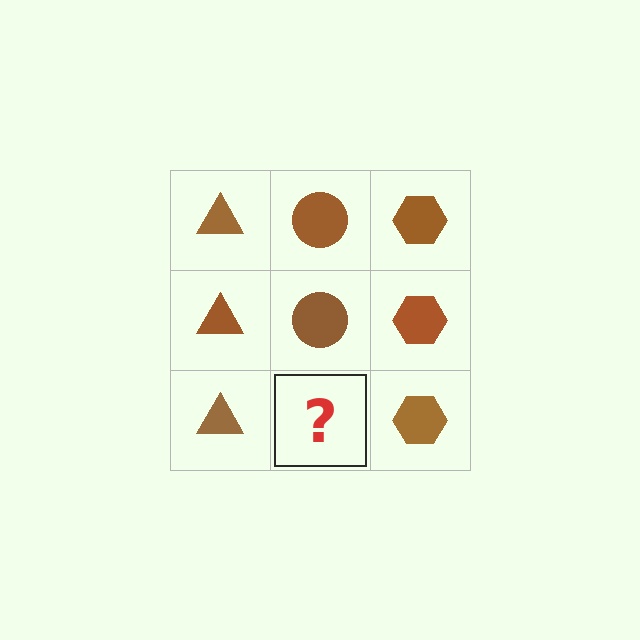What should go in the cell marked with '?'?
The missing cell should contain a brown circle.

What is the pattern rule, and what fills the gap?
The rule is that each column has a consistent shape. The gap should be filled with a brown circle.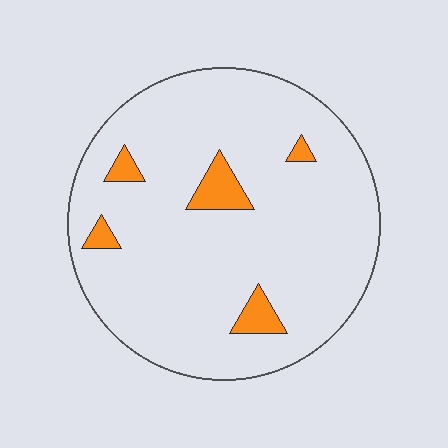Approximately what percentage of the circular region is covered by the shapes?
Approximately 5%.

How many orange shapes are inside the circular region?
5.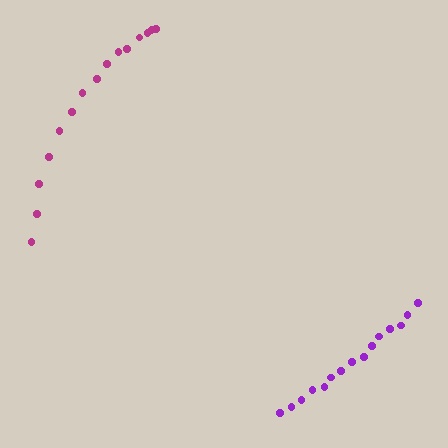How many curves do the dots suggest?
There are 2 distinct paths.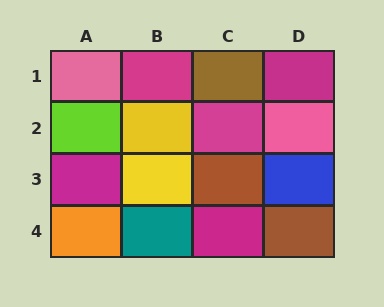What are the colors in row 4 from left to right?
Orange, teal, magenta, brown.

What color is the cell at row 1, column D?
Magenta.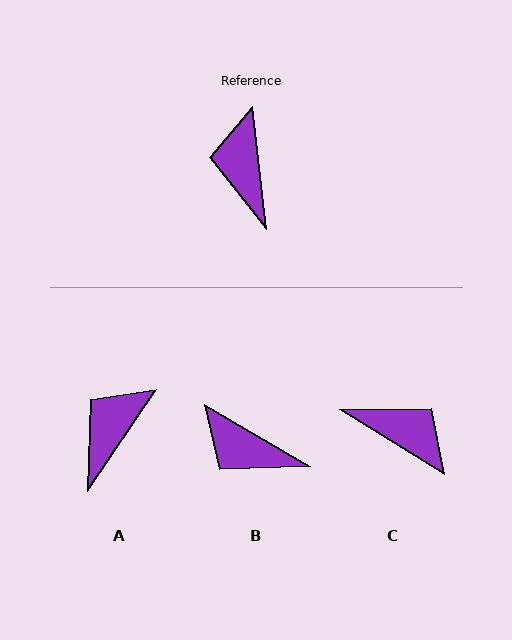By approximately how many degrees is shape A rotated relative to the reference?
Approximately 41 degrees clockwise.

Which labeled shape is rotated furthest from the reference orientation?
C, about 128 degrees away.